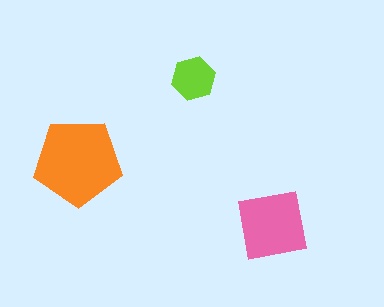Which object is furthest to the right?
The pink square is rightmost.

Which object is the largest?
The orange pentagon.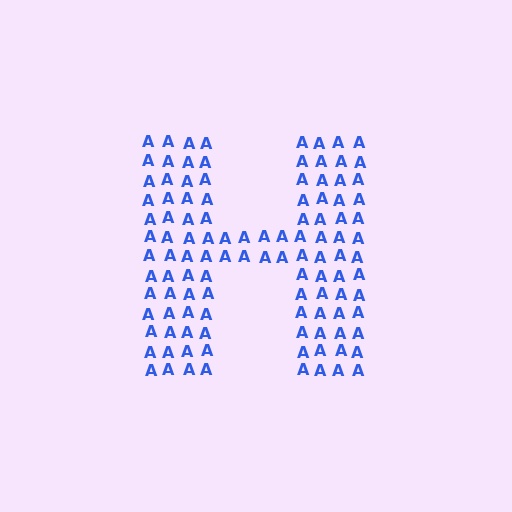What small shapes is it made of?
It is made of small letter A's.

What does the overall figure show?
The overall figure shows the letter H.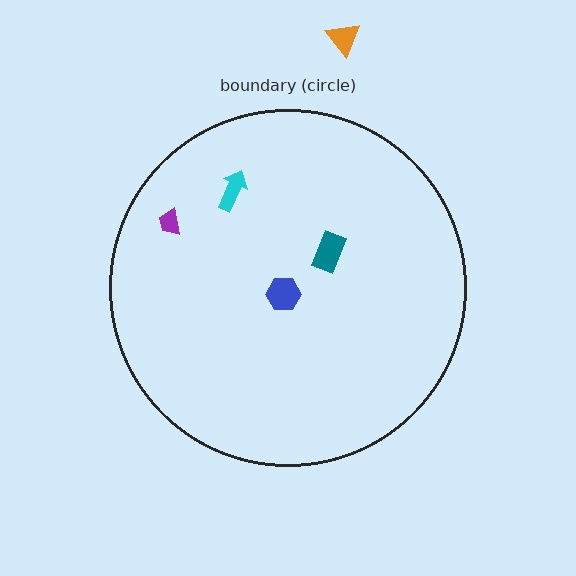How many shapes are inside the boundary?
4 inside, 1 outside.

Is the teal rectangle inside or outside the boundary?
Inside.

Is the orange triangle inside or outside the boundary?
Outside.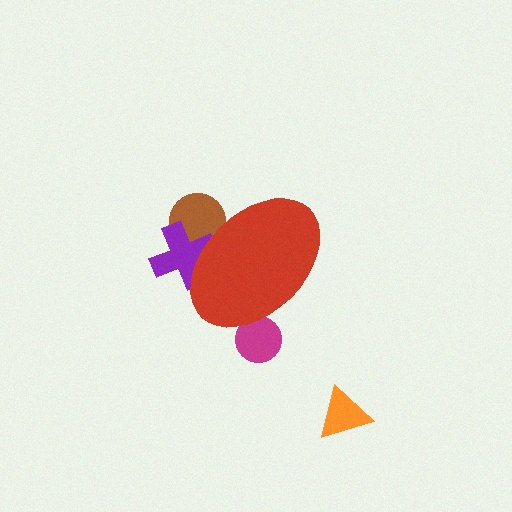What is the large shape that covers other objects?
A red ellipse.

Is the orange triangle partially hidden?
No, the orange triangle is fully visible.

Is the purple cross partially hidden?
Yes, the purple cross is partially hidden behind the red ellipse.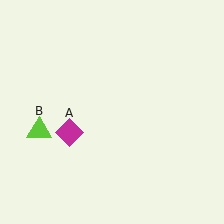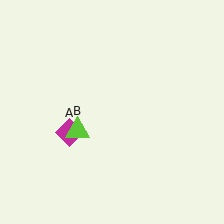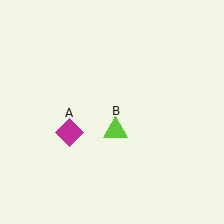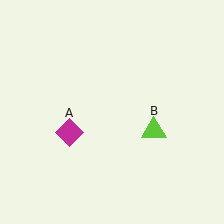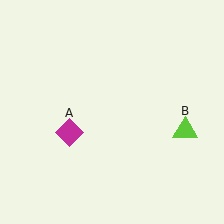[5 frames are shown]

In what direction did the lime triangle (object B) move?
The lime triangle (object B) moved right.